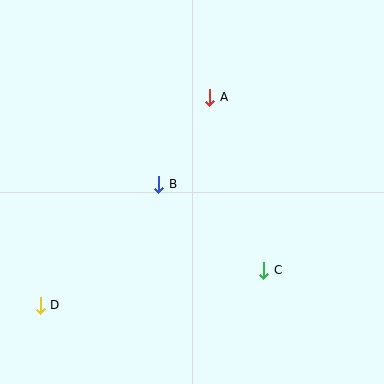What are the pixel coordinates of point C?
Point C is at (264, 270).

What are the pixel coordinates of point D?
Point D is at (40, 305).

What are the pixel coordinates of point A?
Point A is at (210, 97).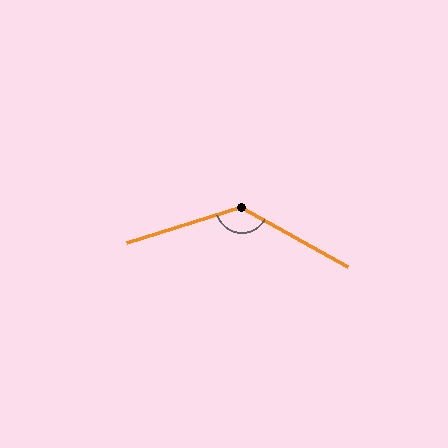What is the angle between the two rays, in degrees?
Approximately 133 degrees.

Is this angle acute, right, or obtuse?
It is obtuse.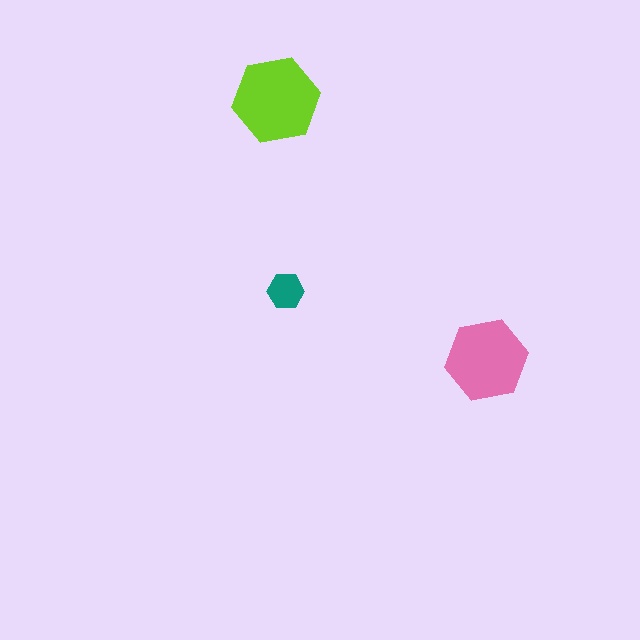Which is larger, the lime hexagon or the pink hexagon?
The lime one.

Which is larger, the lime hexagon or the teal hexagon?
The lime one.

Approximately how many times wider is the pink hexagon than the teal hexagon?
About 2.5 times wider.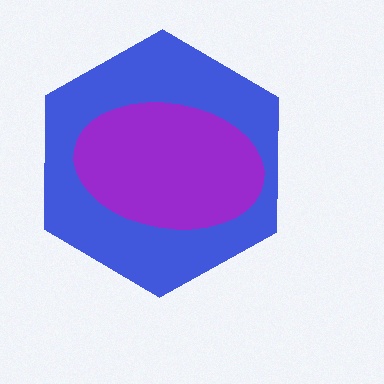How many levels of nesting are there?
2.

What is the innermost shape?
The purple ellipse.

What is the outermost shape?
The blue hexagon.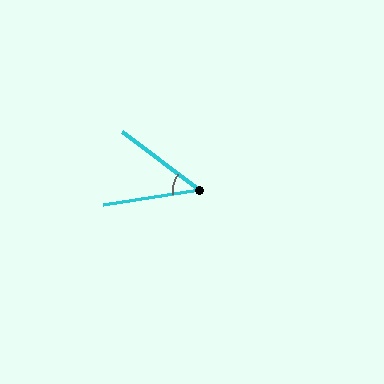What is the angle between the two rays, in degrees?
Approximately 46 degrees.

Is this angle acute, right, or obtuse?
It is acute.